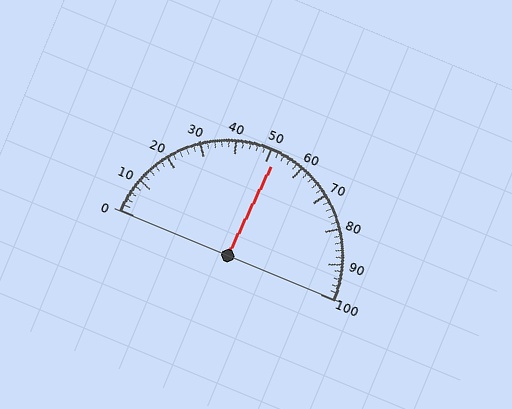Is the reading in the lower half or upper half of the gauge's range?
The reading is in the upper half of the range (0 to 100).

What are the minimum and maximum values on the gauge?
The gauge ranges from 0 to 100.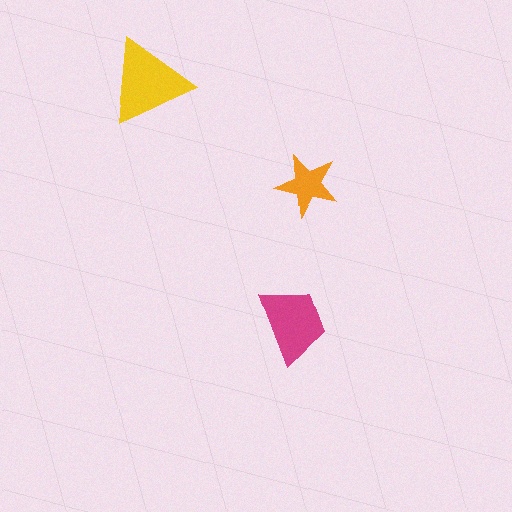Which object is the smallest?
The orange star.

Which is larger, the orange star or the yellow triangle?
The yellow triangle.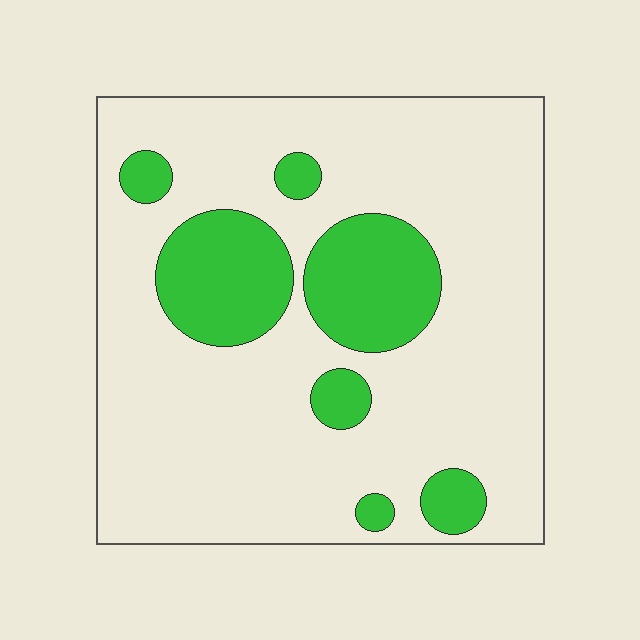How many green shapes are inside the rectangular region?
7.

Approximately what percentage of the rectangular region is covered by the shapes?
Approximately 20%.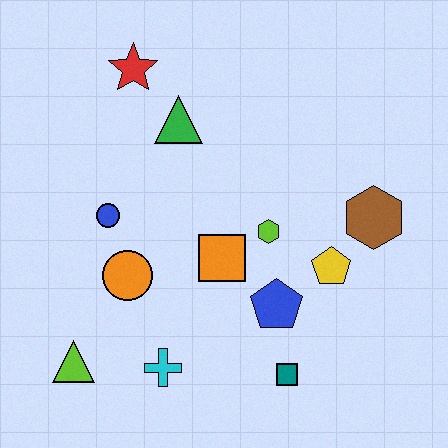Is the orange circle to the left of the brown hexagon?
Yes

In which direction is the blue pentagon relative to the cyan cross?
The blue pentagon is to the right of the cyan cross.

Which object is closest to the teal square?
The blue pentagon is closest to the teal square.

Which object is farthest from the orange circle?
The brown hexagon is farthest from the orange circle.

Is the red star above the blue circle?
Yes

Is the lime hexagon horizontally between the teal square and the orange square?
Yes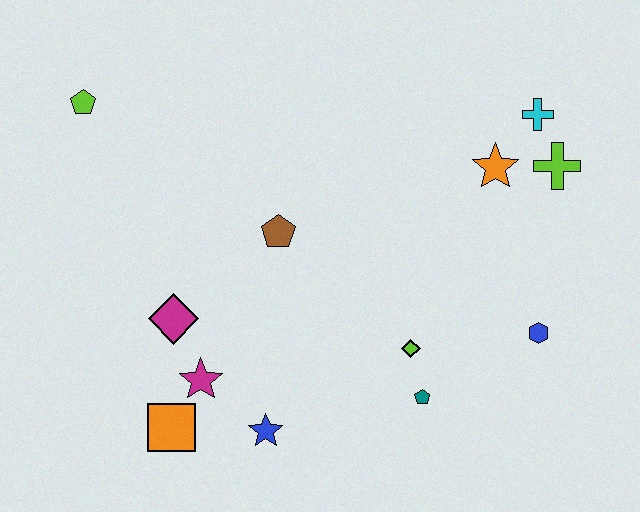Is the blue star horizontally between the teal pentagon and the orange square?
Yes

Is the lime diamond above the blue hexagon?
No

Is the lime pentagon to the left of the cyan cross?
Yes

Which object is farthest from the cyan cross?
The orange square is farthest from the cyan cross.